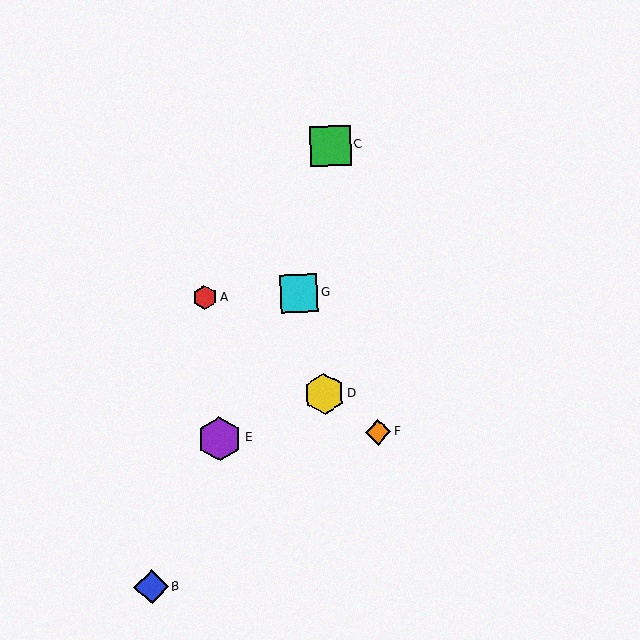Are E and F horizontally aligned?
Yes, both are at y≈439.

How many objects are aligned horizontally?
2 objects (E, F) are aligned horizontally.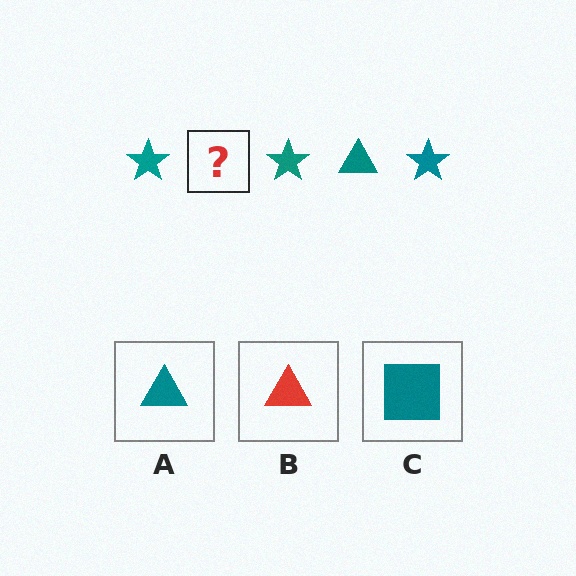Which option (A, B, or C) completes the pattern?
A.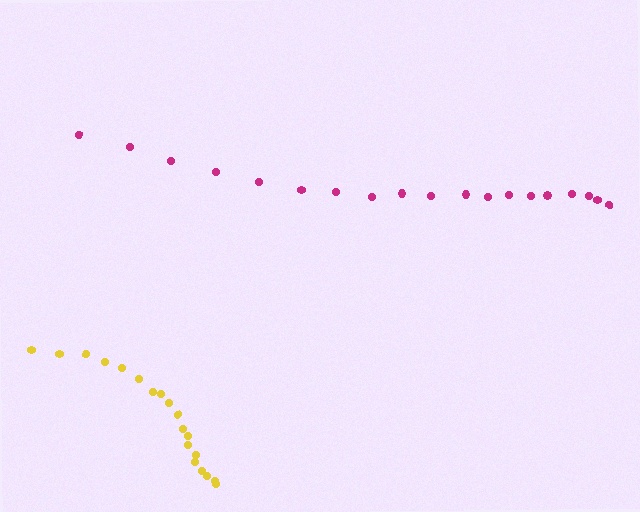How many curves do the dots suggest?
There are 2 distinct paths.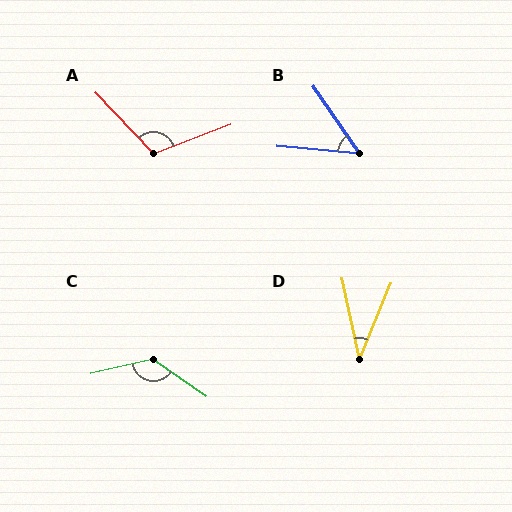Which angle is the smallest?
D, at approximately 34 degrees.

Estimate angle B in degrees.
Approximately 50 degrees.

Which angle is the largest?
C, at approximately 132 degrees.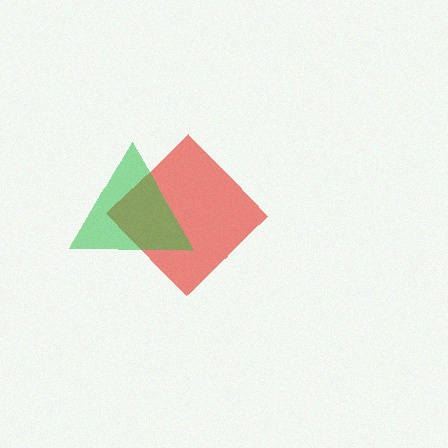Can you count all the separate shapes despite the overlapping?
Yes, there are 2 separate shapes.